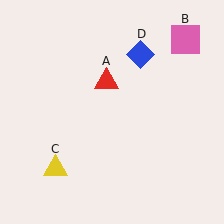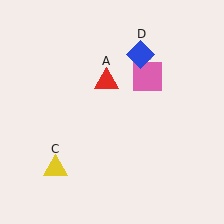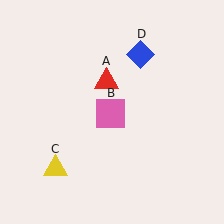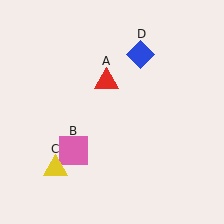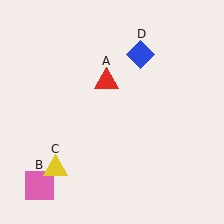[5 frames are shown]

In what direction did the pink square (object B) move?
The pink square (object B) moved down and to the left.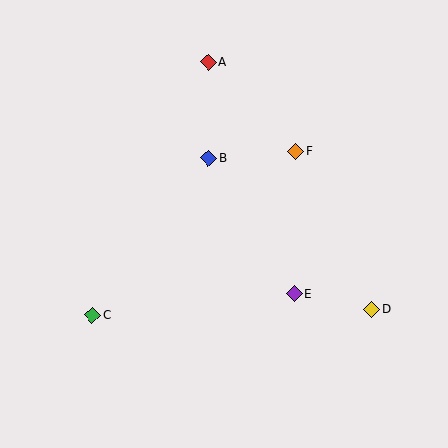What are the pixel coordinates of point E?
Point E is at (295, 294).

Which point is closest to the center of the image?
Point B at (208, 158) is closest to the center.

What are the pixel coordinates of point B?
Point B is at (208, 158).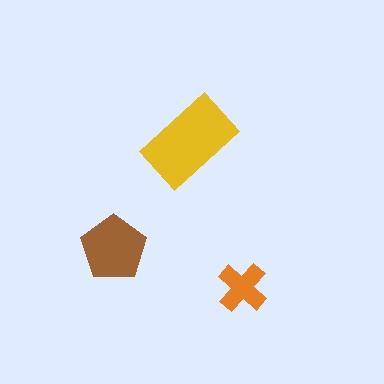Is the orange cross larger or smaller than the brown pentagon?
Smaller.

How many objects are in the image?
There are 3 objects in the image.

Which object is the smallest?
The orange cross.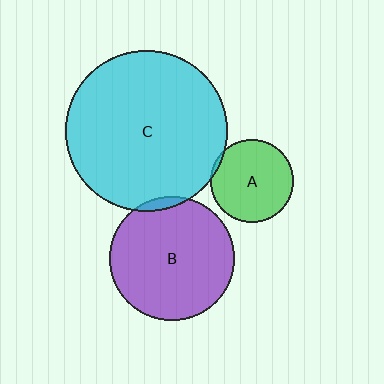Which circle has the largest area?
Circle C (cyan).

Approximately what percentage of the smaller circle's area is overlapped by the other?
Approximately 5%.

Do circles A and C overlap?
Yes.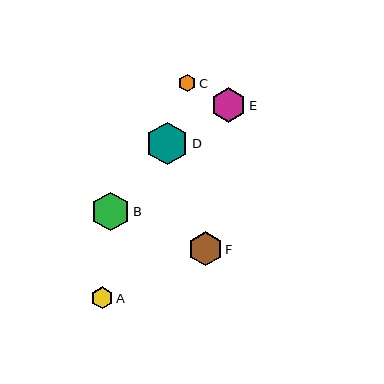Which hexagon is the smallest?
Hexagon C is the smallest with a size of approximately 17 pixels.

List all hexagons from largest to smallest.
From largest to smallest: D, B, E, F, A, C.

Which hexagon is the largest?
Hexagon D is the largest with a size of approximately 43 pixels.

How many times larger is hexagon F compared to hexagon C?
Hexagon F is approximately 2.0 times the size of hexagon C.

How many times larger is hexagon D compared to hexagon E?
Hexagon D is approximately 1.2 times the size of hexagon E.